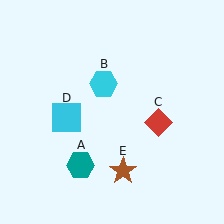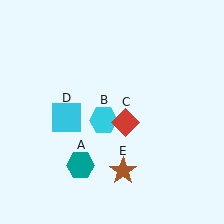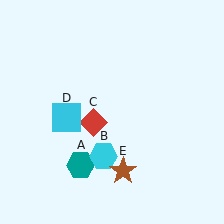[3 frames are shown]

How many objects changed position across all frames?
2 objects changed position: cyan hexagon (object B), red diamond (object C).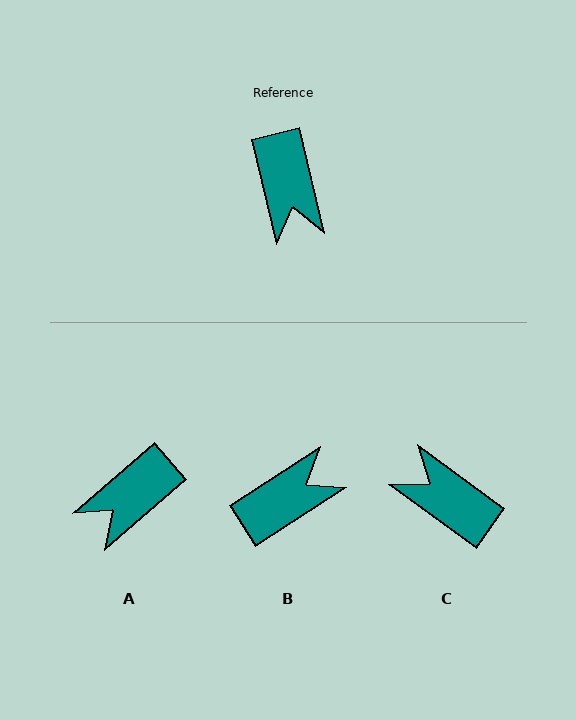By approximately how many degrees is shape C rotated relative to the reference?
Approximately 139 degrees clockwise.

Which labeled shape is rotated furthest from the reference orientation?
C, about 139 degrees away.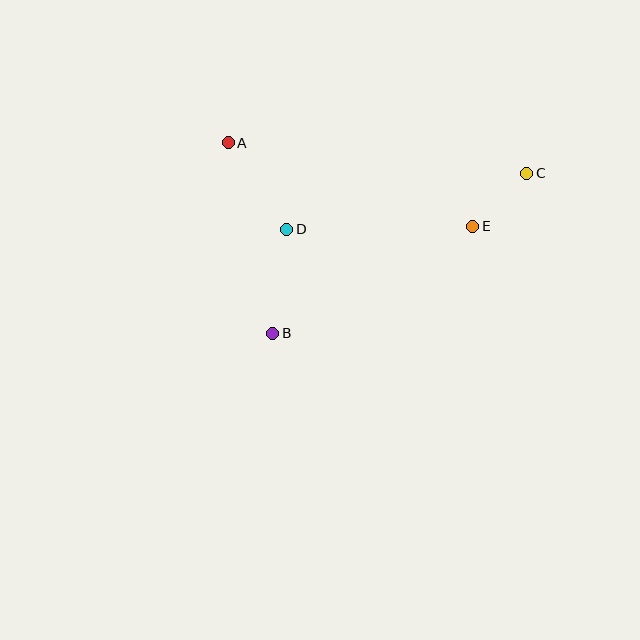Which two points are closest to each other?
Points C and E are closest to each other.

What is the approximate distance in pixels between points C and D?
The distance between C and D is approximately 246 pixels.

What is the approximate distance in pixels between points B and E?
The distance between B and E is approximately 227 pixels.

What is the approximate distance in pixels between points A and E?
The distance between A and E is approximately 258 pixels.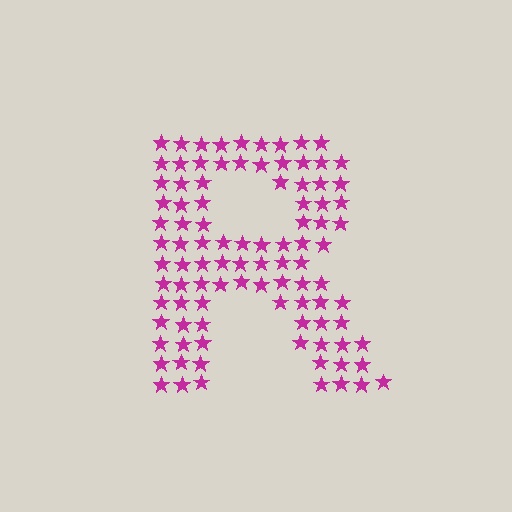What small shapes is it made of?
It is made of small stars.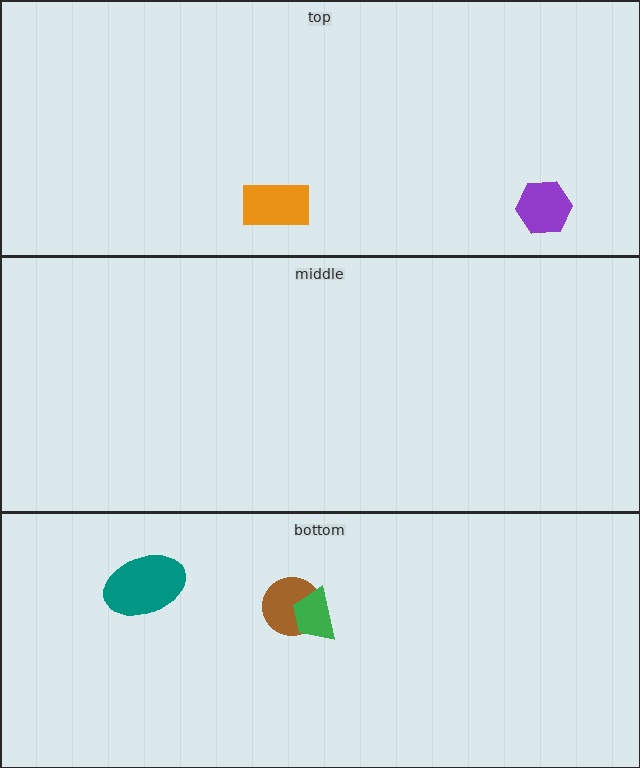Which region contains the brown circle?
The bottom region.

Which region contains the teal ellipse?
The bottom region.